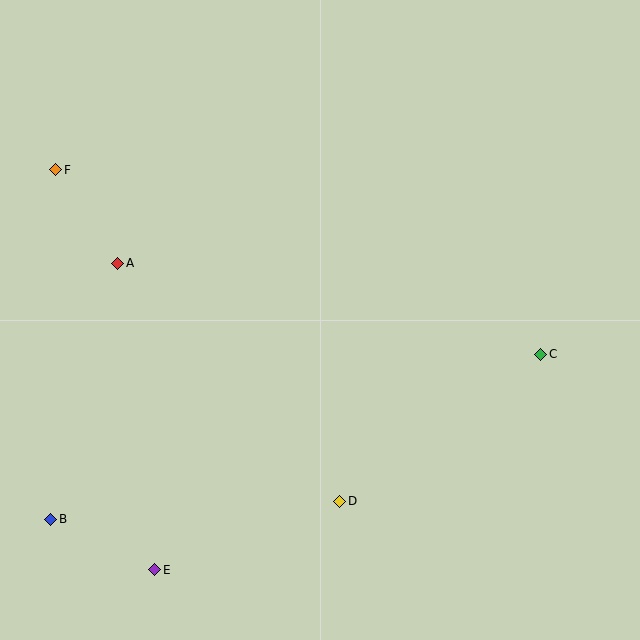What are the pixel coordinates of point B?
Point B is at (51, 519).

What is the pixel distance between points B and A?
The distance between B and A is 265 pixels.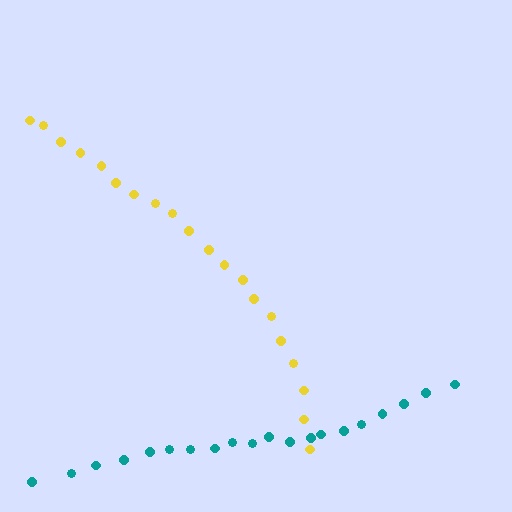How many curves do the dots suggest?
There are 2 distinct paths.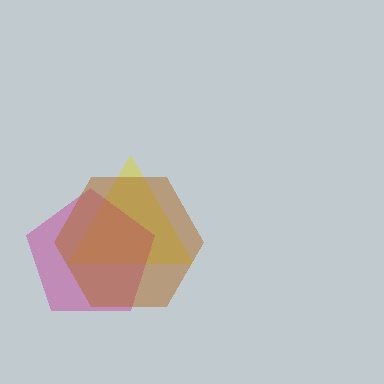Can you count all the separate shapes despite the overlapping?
Yes, there are 3 separate shapes.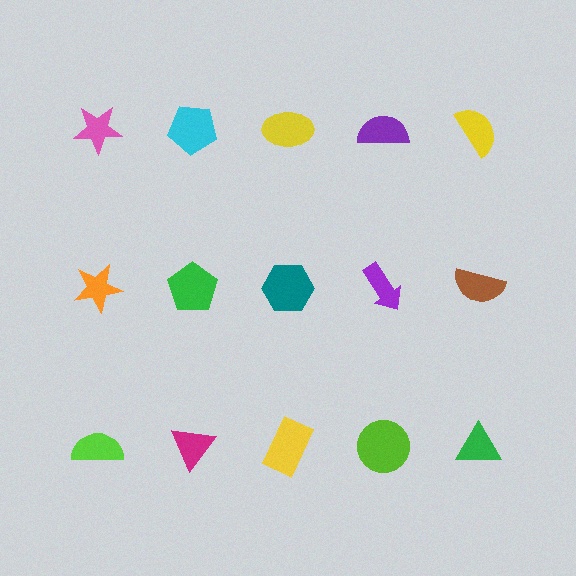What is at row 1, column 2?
A cyan pentagon.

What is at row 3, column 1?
A lime semicircle.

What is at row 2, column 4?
A purple arrow.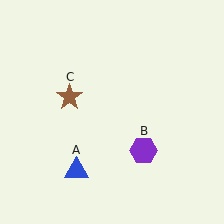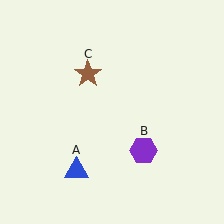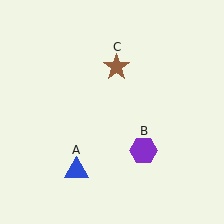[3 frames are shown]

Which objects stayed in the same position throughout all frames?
Blue triangle (object A) and purple hexagon (object B) remained stationary.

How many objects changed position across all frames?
1 object changed position: brown star (object C).